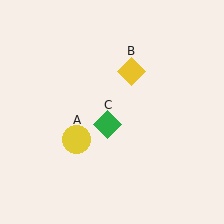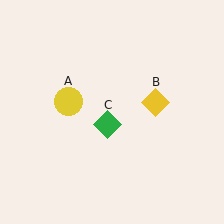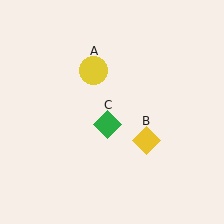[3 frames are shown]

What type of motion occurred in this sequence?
The yellow circle (object A), yellow diamond (object B) rotated clockwise around the center of the scene.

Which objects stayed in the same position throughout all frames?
Green diamond (object C) remained stationary.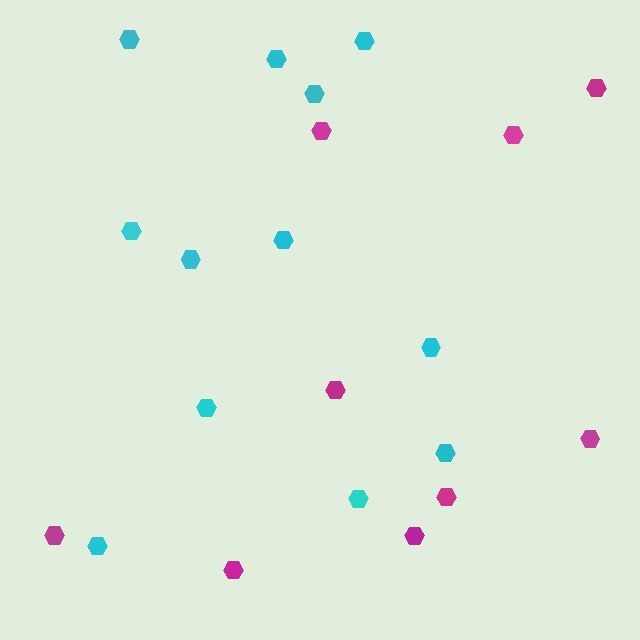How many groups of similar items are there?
There are 2 groups: one group of cyan hexagons (12) and one group of magenta hexagons (9).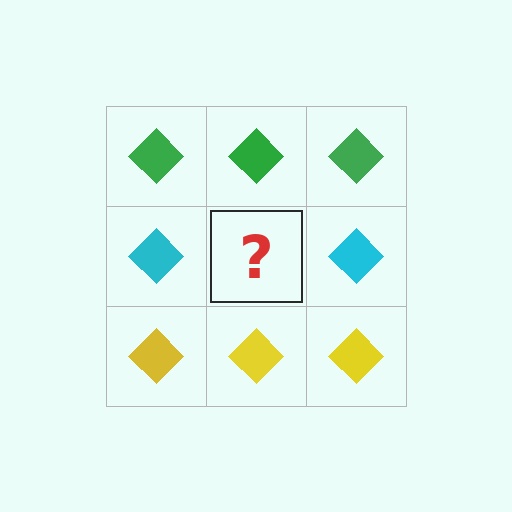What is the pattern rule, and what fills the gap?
The rule is that each row has a consistent color. The gap should be filled with a cyan diamond.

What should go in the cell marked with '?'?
The missing cell should contain a cyan diamond.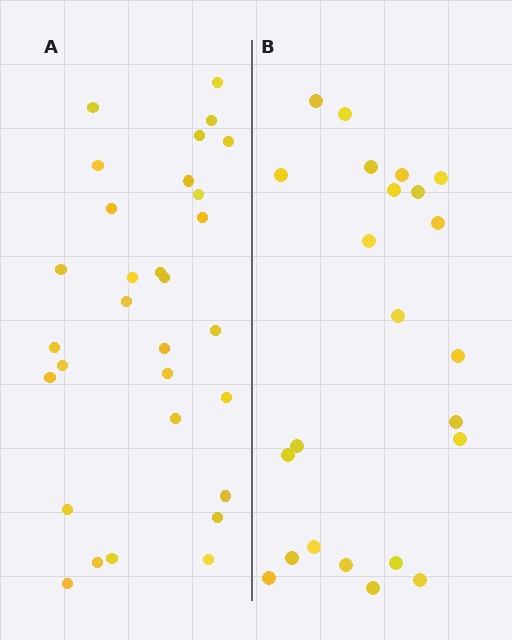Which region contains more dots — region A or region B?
Region A (the left region) has more dots.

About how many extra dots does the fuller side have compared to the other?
Region A has roughly 8 or so more dots than region B.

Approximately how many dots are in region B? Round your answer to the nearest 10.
About 20 dots. (The exact count is 23, which rounds to 20.)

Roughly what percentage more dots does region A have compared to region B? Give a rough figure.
About 30% more.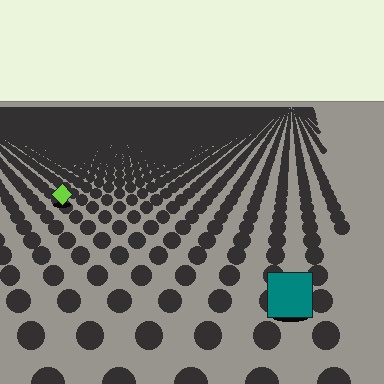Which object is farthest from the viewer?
The lime diamond is farthest from the viewer. It appears smaller and the ground texture around it is denser.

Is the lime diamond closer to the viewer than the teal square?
No. The teal square is closer — you can tell from the texture gradient: the ground texture is coarser near it.